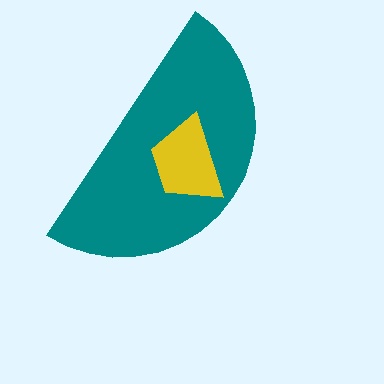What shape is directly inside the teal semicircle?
The yellow trapezoid.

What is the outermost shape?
The teal semicircle.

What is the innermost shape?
The yellow trapezoid.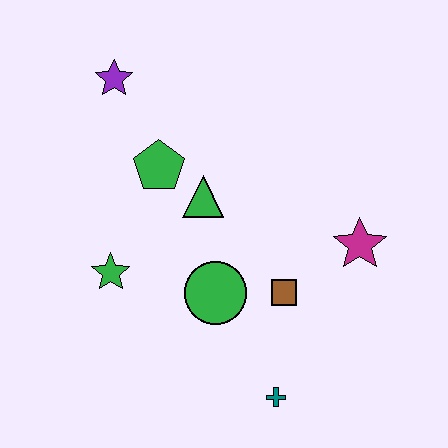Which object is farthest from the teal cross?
The purple star is farthest from the teal cross.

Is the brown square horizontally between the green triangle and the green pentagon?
No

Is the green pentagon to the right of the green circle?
No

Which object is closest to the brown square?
The green circle is closest to the brown square.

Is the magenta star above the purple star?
No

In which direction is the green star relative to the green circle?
The green star is to the left of the green circle.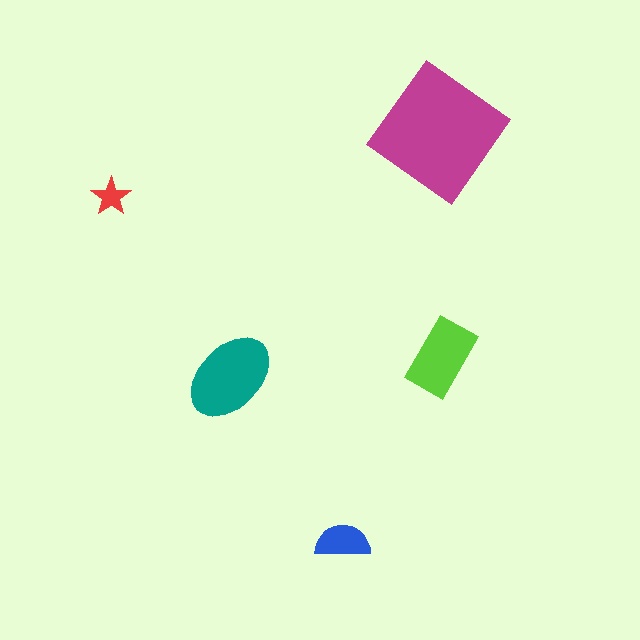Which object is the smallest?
The red star.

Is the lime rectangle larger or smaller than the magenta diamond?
Smaller.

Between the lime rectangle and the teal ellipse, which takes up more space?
The teal ellipse.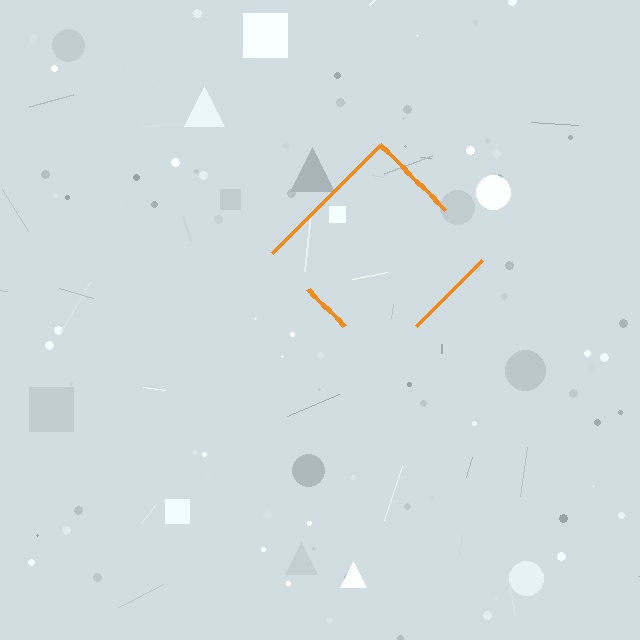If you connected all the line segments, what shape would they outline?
They would outline a diamond.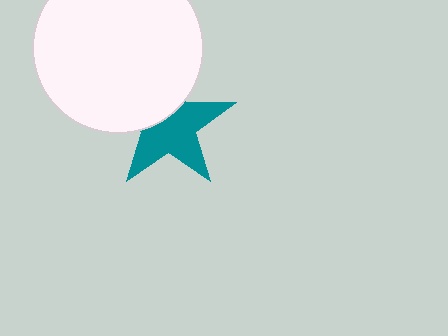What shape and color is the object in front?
The object in front is a white circle.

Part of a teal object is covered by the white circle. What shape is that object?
It is a star.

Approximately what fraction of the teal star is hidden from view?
Roughly 38% of the teal star is hidden behind the white circle.